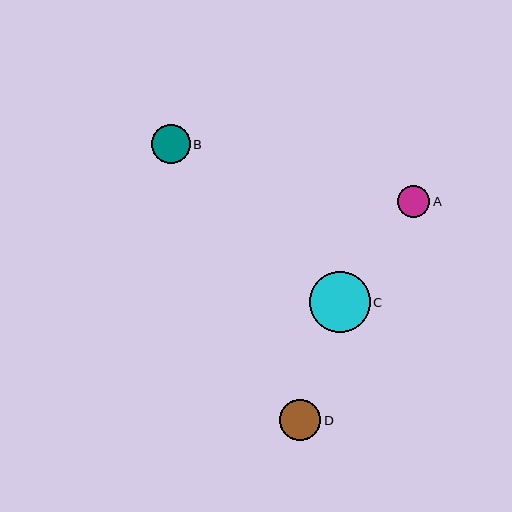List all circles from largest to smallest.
From largest to smallest: C, D, B, A.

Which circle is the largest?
Circle C is the largest with a size of approximately 60 pixels.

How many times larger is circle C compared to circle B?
Circle C is approximately 1.6 times the size of circle B.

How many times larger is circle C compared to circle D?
Circle C is approximately 1.4 times the size of circle D.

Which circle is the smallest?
Circle A is the smallest with a size of approximately 32 pixels.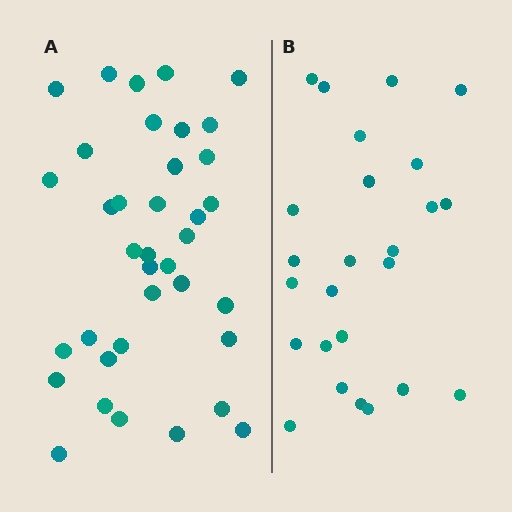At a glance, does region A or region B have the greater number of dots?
Region A (the left region) has more dots.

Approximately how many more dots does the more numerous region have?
Region A has roughly 12 or so more dots than region B.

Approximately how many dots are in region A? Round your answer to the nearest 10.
About 40 dots. (The exact count is 37, which rounds to 40.)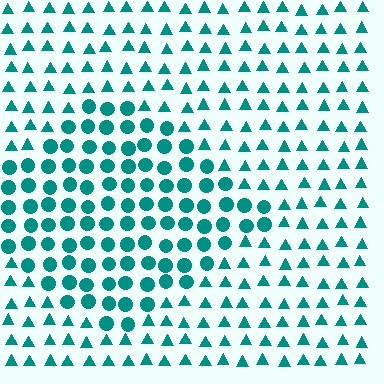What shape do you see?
I see a diamond.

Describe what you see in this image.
The image is filled with small teal elements arranged in a uniform grid. A diamond-shaped region contains circles, while the surrounding area contains triangles. The boundary is defined purely by the change in element shape.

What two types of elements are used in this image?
The image uses circles inside the diamond region and triangles outside it.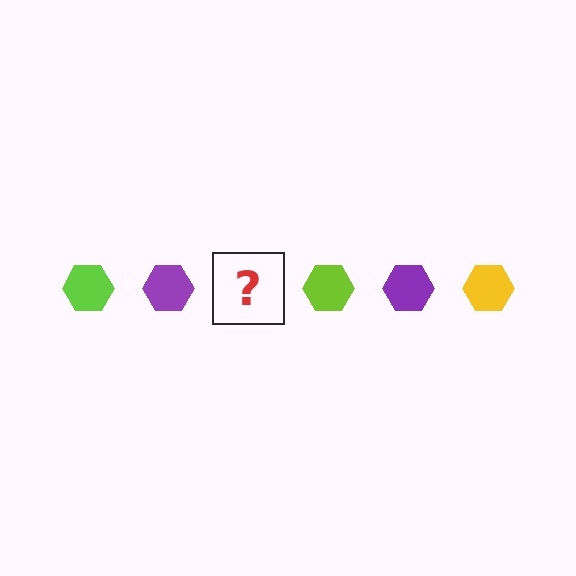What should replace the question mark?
The question mark should be replaced with a yellow hexagon.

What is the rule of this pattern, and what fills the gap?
The rule is that the pattern cycles through lime, purple, yellow hexagons. The gap should be filled with a yellow hexagon.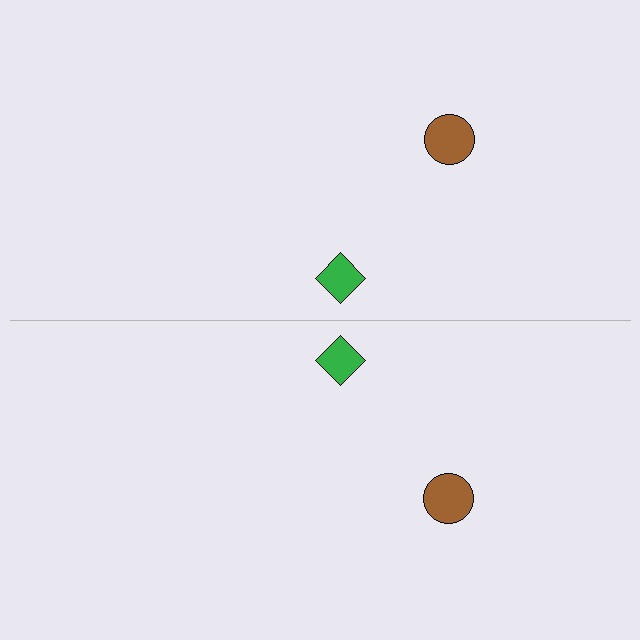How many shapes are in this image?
There are 4 shapes in this image.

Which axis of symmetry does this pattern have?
The pattern has a horizontal axis of symmetry running through the center of the image.